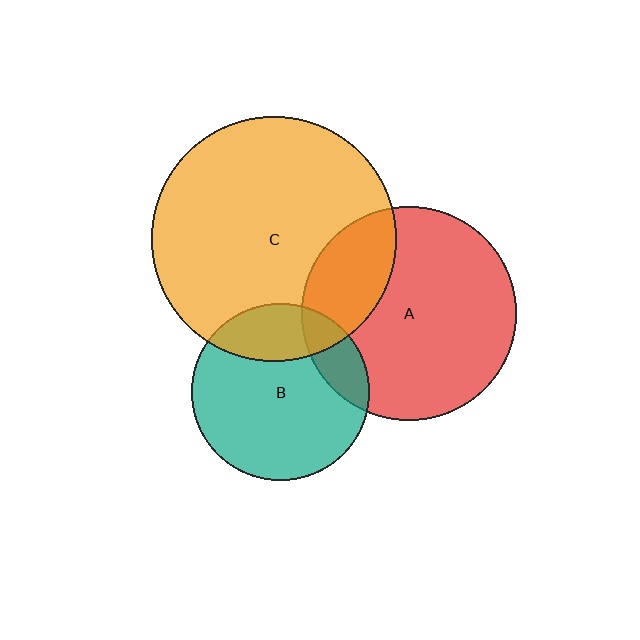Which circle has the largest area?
Circle C (orange).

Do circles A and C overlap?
Yes.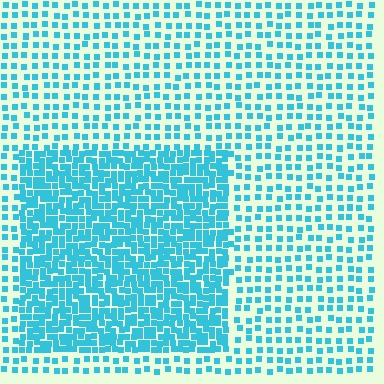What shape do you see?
I see a rectangle.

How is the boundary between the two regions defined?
The boundary is defined by a change in element density (approximately 2.4x ratio). All elements are the same color, size, and shape.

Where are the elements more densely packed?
The elements are more densely packed inside the rectangle boundary.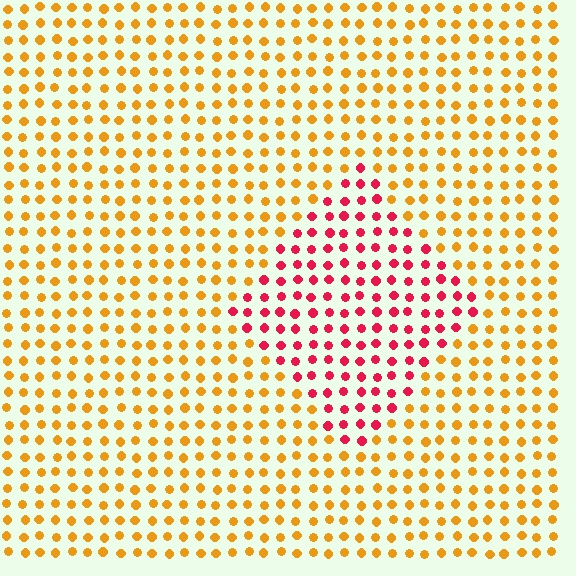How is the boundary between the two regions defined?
The boundary is defined purely by a slight shift in hue (about 52 degrees). Spacing, size, and orientation are identical on both sides.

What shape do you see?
I see a diamond.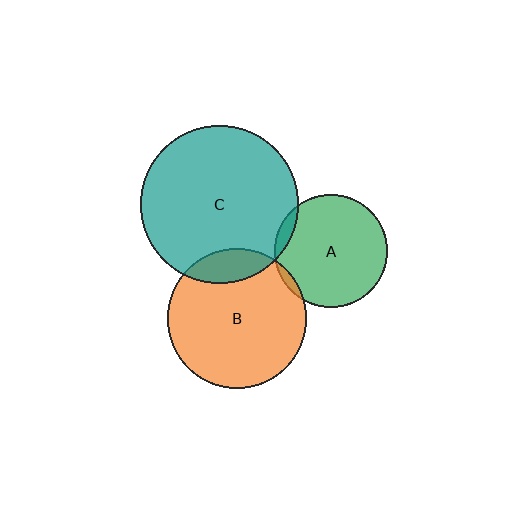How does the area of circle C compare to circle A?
Approximately 1.9 times.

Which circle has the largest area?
Circle C (teal).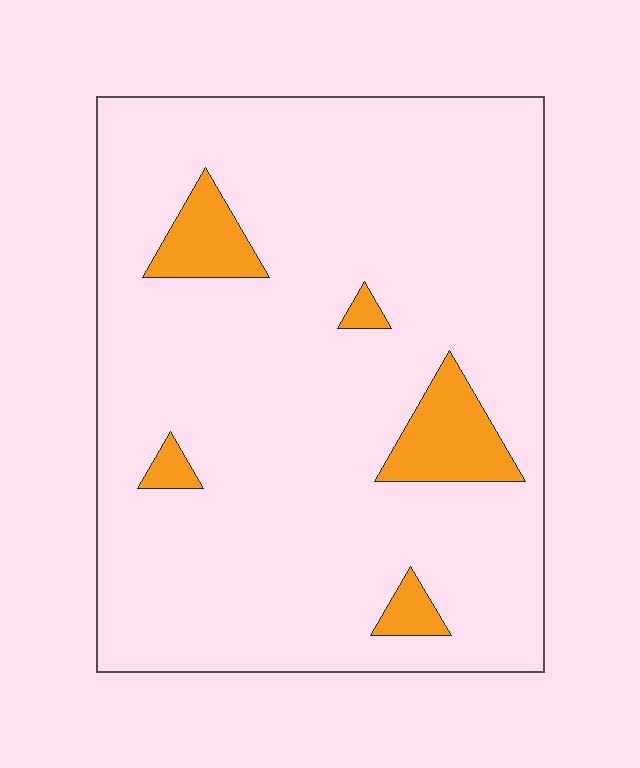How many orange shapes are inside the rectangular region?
5.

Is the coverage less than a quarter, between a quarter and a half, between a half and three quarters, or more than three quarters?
Less than a quarter.